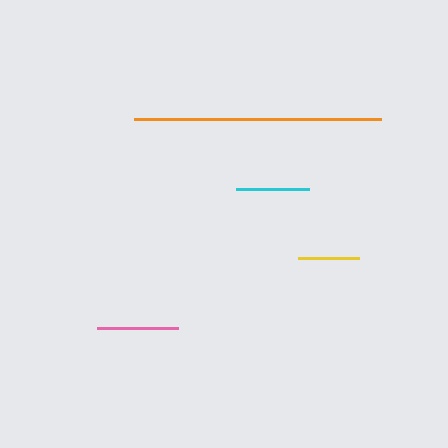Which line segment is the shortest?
The yellow line is the shortest at approximately 62 pixels.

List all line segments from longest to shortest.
From longest to shortest: orange, pink, cyan, yellow.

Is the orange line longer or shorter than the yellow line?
The orange line is longer than the yellow line.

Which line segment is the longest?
The orange line is the longest at approximately 247 pixels.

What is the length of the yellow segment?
The yellow segment is approximately 62 pixels long.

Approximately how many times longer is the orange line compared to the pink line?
The orange line is approximately 3.1 times the length of the pink line.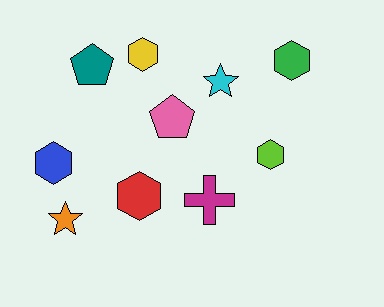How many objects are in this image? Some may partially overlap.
There are 10 objects.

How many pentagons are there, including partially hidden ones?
There are 2 pentagons.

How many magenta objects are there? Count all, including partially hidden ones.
There is 1 magenta object.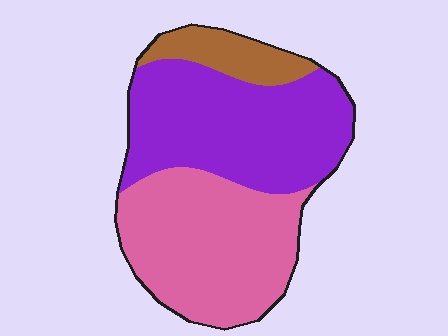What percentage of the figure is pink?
Pink takes up about two fifths (2/5) of the figure.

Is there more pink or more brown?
Pink.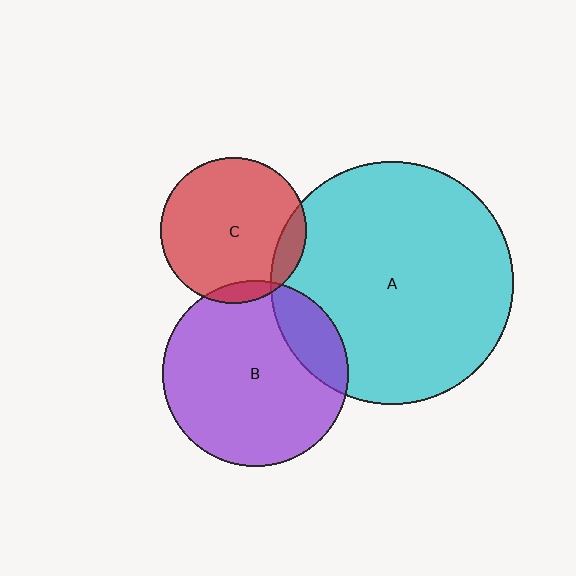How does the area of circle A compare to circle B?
Approximately 1.7 times.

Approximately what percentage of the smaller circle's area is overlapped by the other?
Approximately 5%.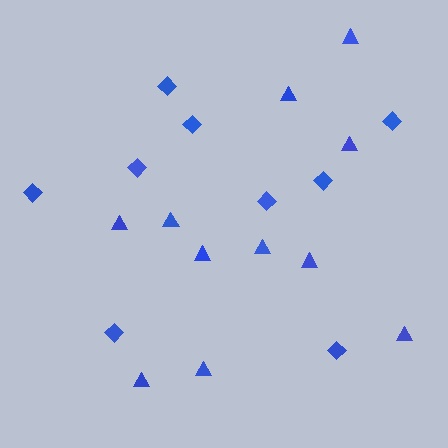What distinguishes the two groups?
There are 2 groups: one group of diamonds (9) and one group of triangles (11).